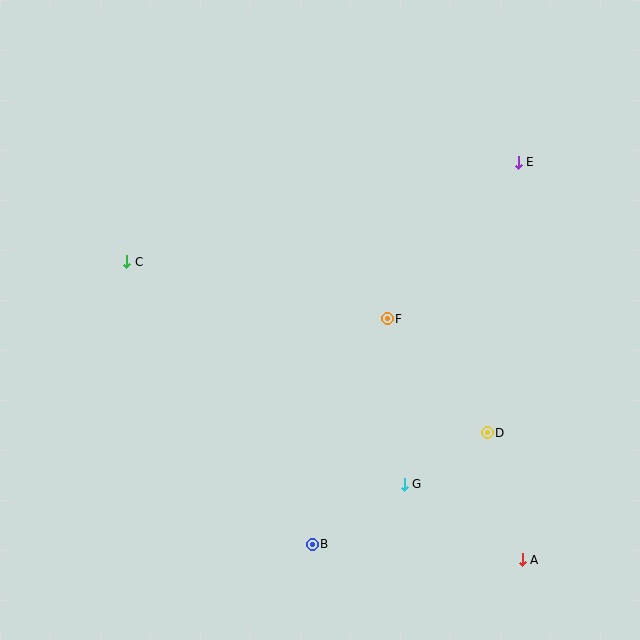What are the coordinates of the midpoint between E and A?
The midpoint between E and A is at (520, 361).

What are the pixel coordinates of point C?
Point C is at (127, 262).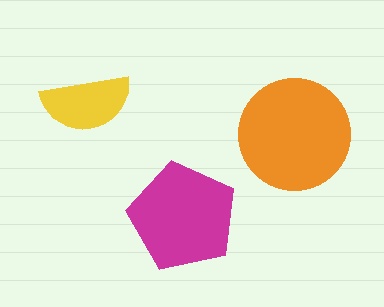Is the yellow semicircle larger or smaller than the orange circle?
Smaller.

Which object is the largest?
The orange circle.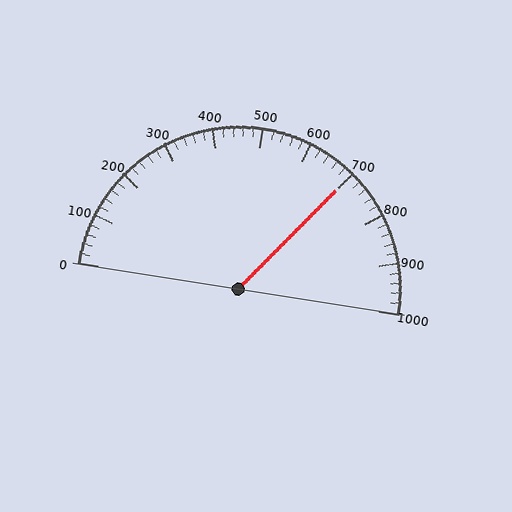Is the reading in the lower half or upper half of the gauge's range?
The reading is in the upper half of the range (0 to 1000).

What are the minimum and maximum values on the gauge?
The gauge ranges from 0 to 1000.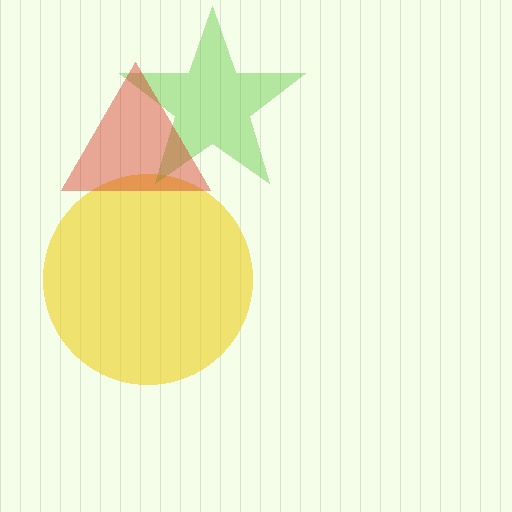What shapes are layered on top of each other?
The layered shapes are: a yellow circle, a lime star, a red triangle.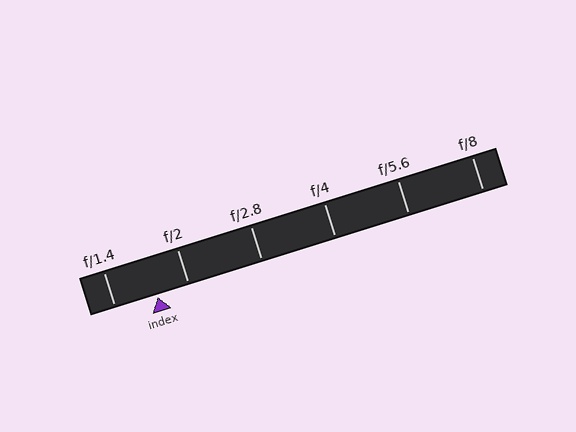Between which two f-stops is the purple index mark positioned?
The index mark is between f/1.4 and f/2.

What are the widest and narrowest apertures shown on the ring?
The widest aperture shown is f/1.4 and the narrowest is f/8.